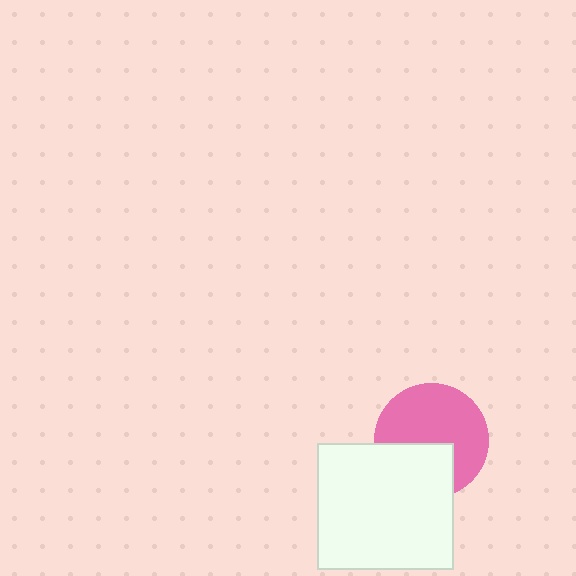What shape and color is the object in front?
The object in front is a white rectangle.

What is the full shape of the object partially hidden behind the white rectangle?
The partially hidden object is a pink circle.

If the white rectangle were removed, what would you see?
You would see the complete pink circle.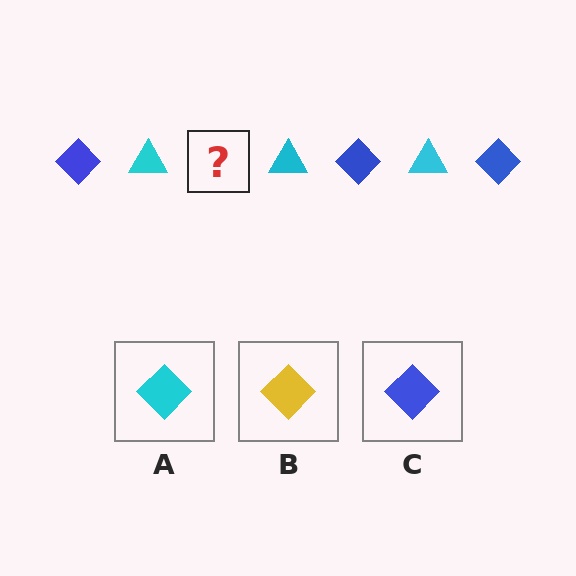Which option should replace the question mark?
Option C.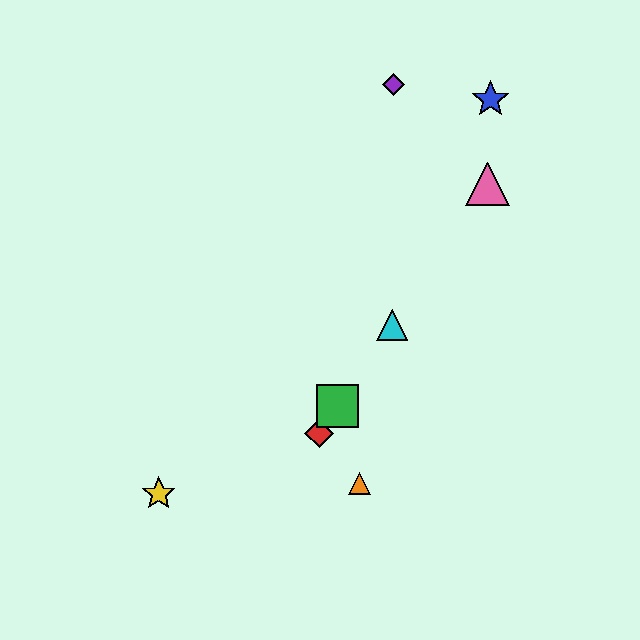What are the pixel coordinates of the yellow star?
The yellow star is at (159, 494).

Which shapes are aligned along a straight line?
The red diamond, the green square, the cyan triangle, the pink triangle are aligned along a straight line.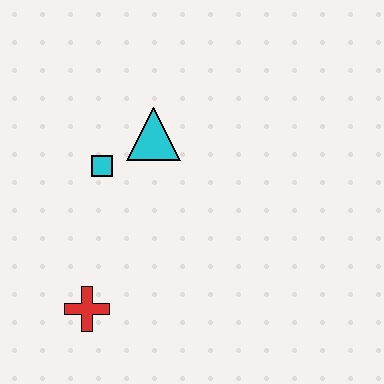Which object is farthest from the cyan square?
The red cross is farthest from the cyan square.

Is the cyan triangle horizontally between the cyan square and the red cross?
No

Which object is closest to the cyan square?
The cyan triangle is closest to the cyan square.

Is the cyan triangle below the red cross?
No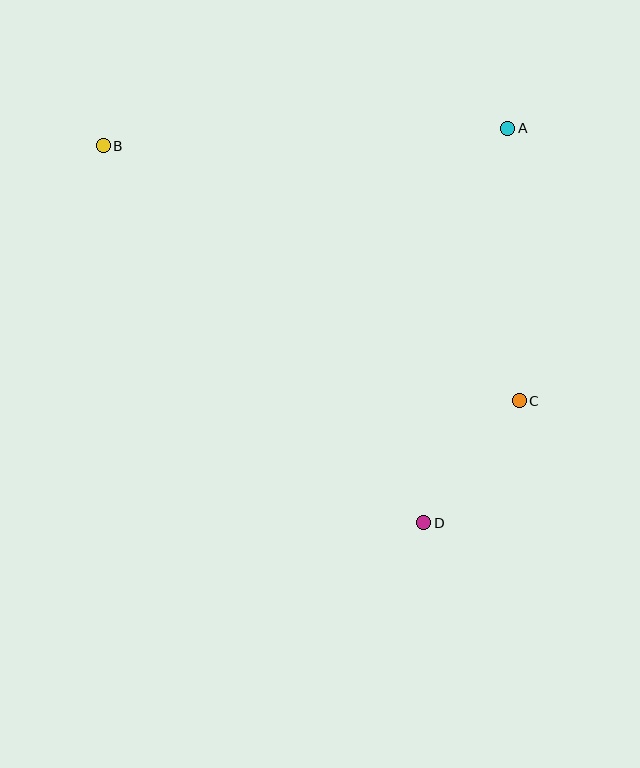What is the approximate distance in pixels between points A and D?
The distance between A and D is approximately 403 pixels.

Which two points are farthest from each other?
Points B and D are farthest from each other.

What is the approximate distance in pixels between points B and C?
The distance between B and C is approximately 488 pixels.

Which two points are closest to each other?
Points C and D are closest to each other.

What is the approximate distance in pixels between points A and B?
The distance between A and B is approximately 405 pixels.